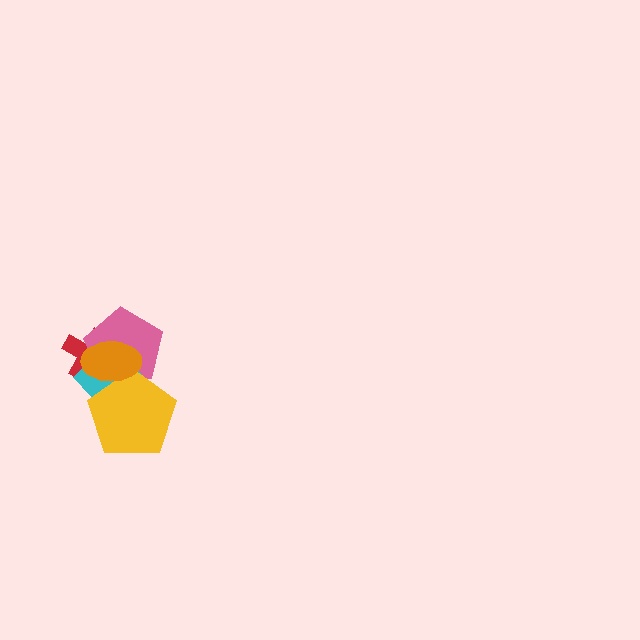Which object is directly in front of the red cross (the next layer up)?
The pink pentagon is directly in front of the red cross.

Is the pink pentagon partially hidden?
Yes, it is partially covered by another shape.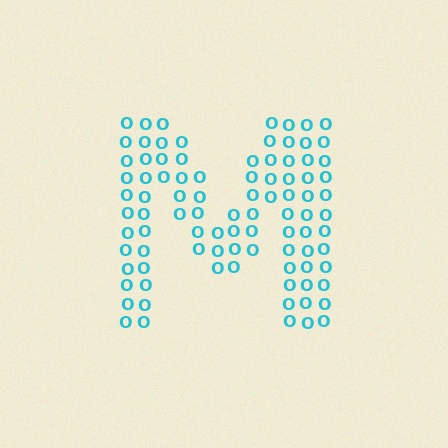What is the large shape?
The large shape is the letter M.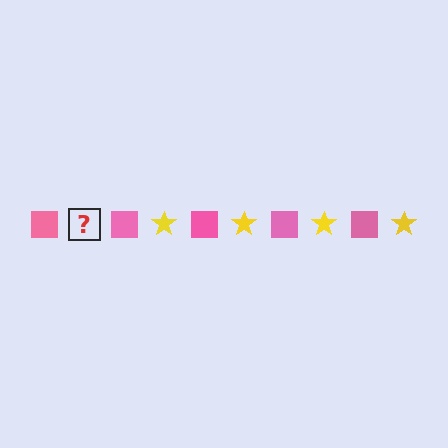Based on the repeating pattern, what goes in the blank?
The blank should be a yellow star.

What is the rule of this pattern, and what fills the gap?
The rule is that the pattern alternates between pink square and yellow star. The gap should be filled with a yellow star.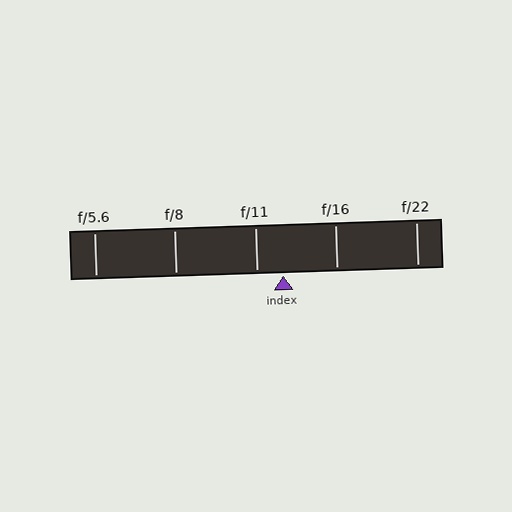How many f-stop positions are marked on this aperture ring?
There are 5 f-stop positions marked.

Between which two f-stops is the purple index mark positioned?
The index mark is between f/11 and f/16.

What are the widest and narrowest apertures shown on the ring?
The widest aperture shown is f/5.6 and the narrowest is f/22.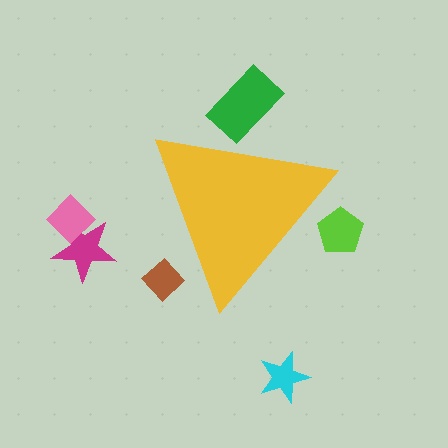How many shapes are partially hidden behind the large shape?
3 shapes are partially hidden.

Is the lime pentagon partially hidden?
Yes, the lime pentagon is partially hidden behind the yellow triangle.